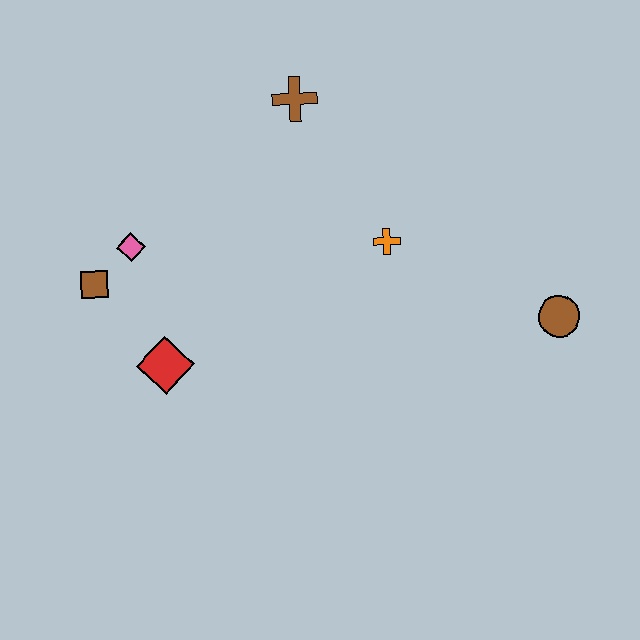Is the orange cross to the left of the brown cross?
No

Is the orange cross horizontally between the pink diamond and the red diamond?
No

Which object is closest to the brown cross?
The orange cross is closest to the brown cross.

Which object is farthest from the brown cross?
The brown circle is farthest from the brown cross.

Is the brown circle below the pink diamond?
Yes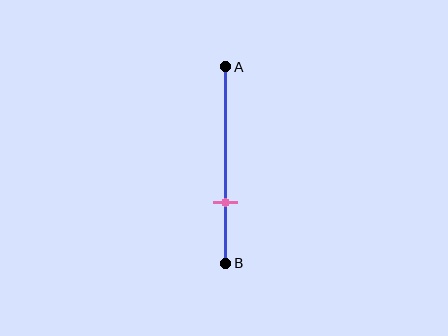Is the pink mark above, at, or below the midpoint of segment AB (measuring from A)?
The pink mark is below the midpoint of segment AB.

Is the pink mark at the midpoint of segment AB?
No, the mark is at about 70% from A, not at the 50% midpoint.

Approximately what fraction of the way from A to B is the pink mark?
The pink mark is approximately 70% of the way from A to B.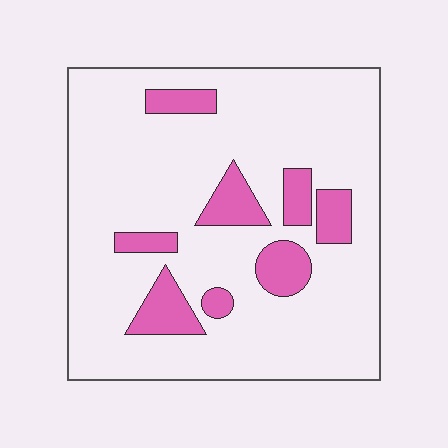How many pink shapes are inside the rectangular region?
8.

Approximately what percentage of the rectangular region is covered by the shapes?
Approximately 15%.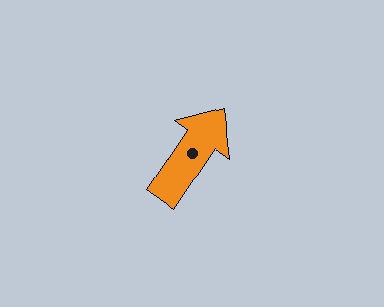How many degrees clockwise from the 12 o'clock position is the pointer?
Approximately 34 degrees.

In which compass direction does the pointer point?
Northeast.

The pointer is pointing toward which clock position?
Roughly 1 o'clock.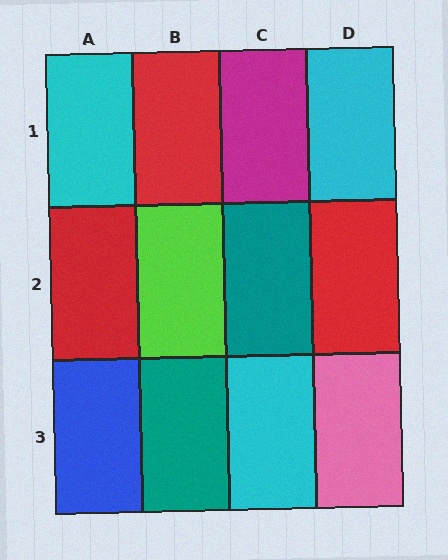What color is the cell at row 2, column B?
Lime.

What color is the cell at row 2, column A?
Red.